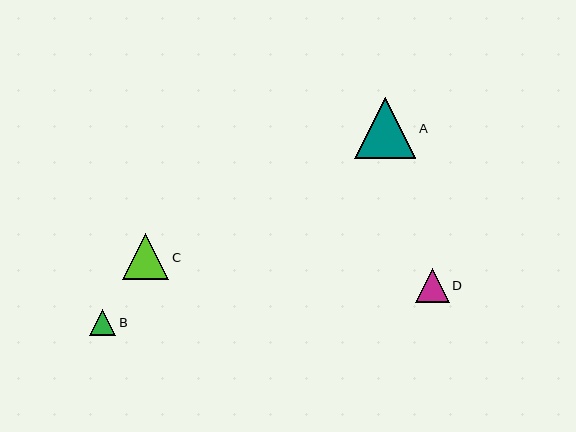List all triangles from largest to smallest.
From largest to smallest: A, C, D, B.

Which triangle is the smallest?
Triangle B is the smallest with a size of approximately 26 pixels.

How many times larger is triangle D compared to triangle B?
Triangle D is approximately 1.3 times the size of triangle B.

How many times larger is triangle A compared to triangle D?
Triangle A is approximately 1.8 times the size of triangle D.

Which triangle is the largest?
Triangle A is the largest with a size of approximately 61 pixels.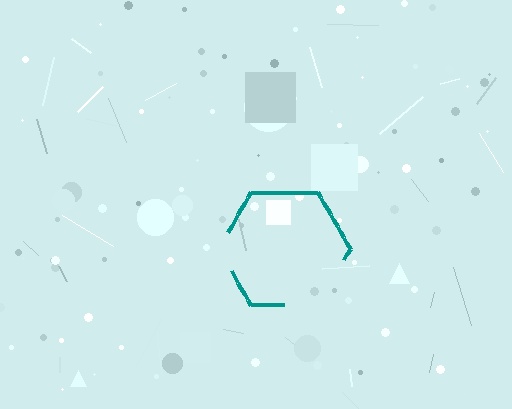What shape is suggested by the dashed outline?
The dashed outline suggests a hexagon.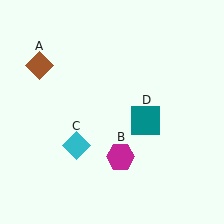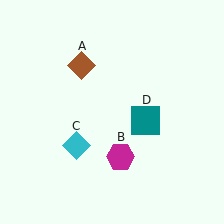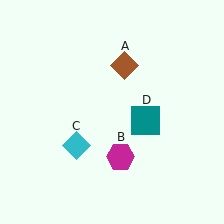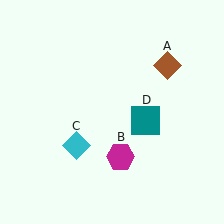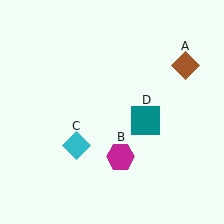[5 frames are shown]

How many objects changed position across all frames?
1 object changed position: brown diamond (object A).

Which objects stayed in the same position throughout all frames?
Magenta hexagon (object B) and cyan diamond (object C) and teal square (object D) remained stationary.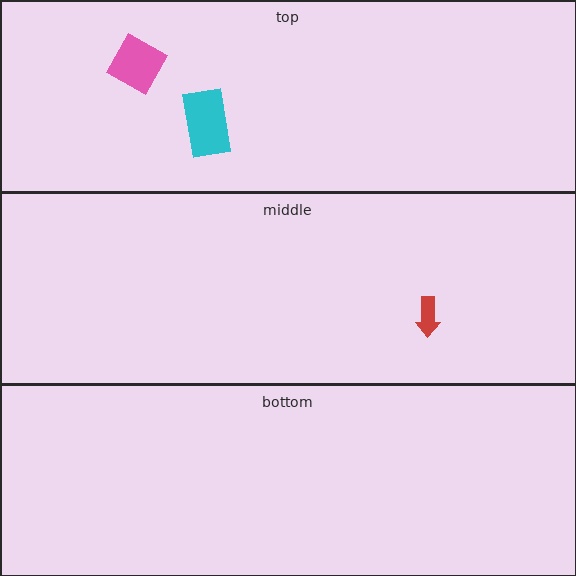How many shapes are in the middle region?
1.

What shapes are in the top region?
The pink diamond, the cyan rectangle.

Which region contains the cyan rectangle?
The top region.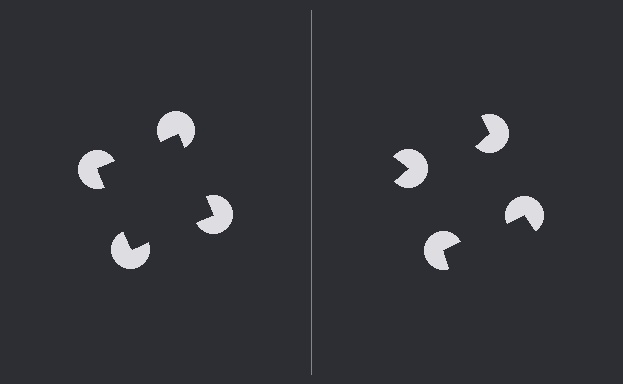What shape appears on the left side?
An illusory square.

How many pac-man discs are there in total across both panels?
8 — 4 on each side.